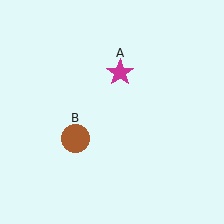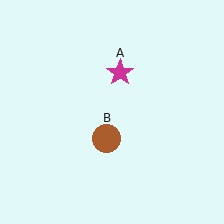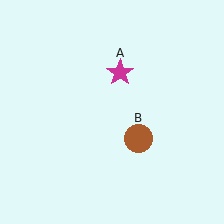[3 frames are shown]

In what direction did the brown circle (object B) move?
The brown circle (object B) moved right.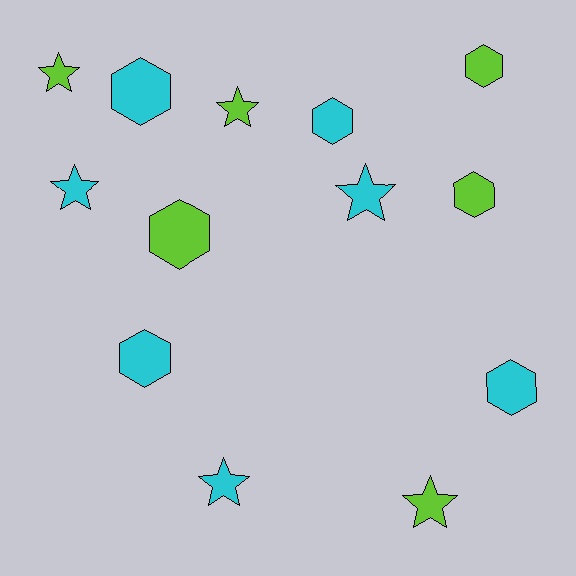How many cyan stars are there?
There are 3 cyan stars.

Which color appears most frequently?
Cyan, with 7 objects.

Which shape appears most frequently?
Hexagon, with 7 objects.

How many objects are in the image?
There are 13 objects.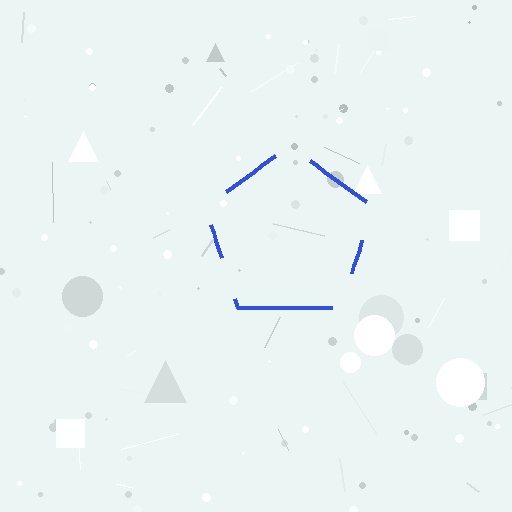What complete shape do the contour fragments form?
The contour fragments form a pentagon.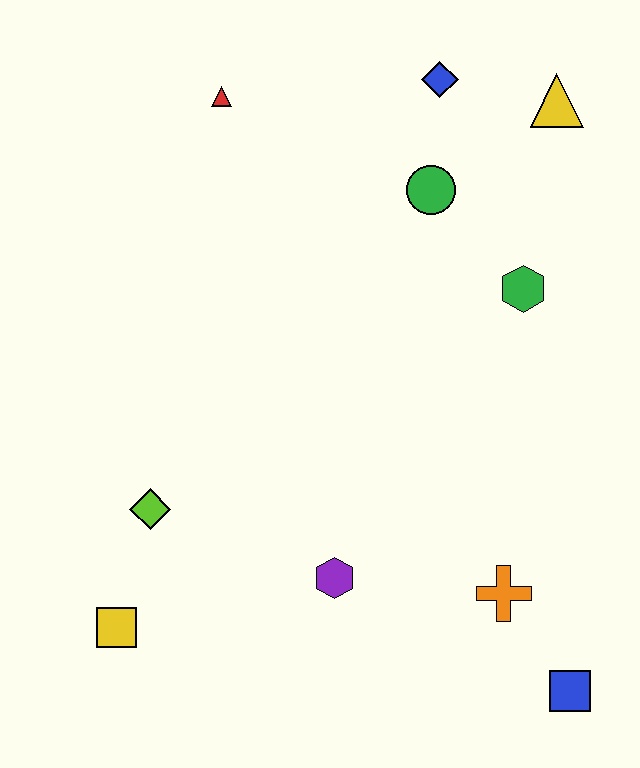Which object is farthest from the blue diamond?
The yellow square is farthest from the blue diamond.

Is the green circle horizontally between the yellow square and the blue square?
Yes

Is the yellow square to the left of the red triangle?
Yes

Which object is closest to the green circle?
The blue diamond is closest to the green circle.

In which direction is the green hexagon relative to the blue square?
The green hexagon is above the blue square.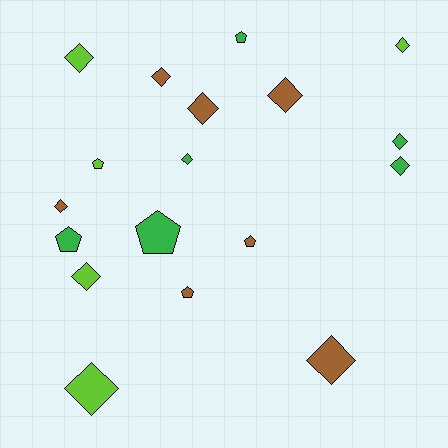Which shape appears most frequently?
Diamond, with 12 objects.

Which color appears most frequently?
Brown, with 7 objects.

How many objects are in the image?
There are 18 objects.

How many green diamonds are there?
There are 3 green diamonds.